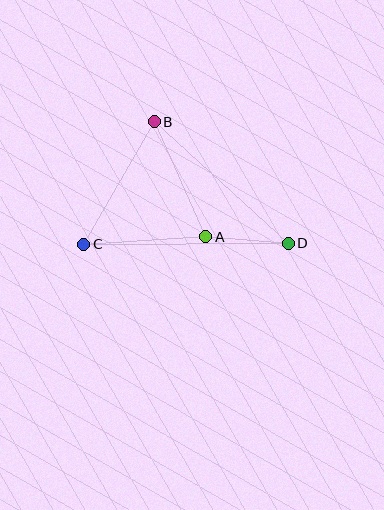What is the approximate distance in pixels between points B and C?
The distance between B and C is approximately 141 pixels.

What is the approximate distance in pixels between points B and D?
The distance between B and D is approximately 181 pixels.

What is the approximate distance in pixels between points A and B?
The distance between A and B is approximately 126 pixels.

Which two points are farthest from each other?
Points C and D are farthest from each other.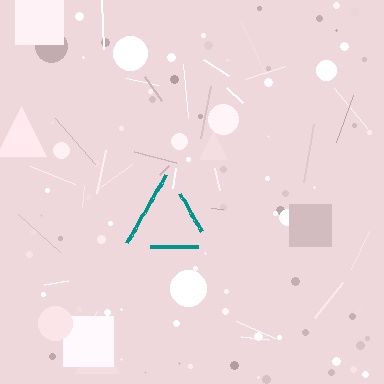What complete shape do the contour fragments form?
The contour fragments form a triangle.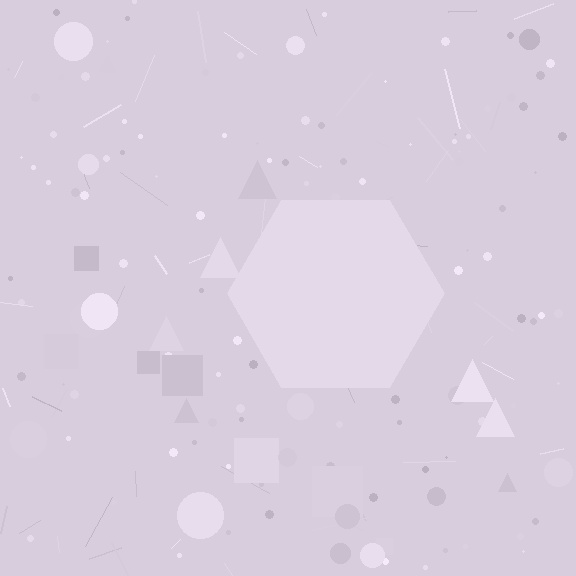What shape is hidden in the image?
A hexagon is hidden in the image.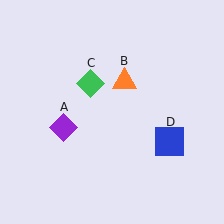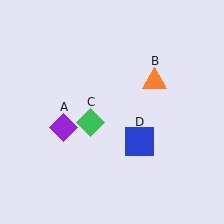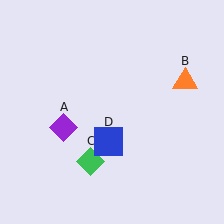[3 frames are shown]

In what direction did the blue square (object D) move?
The blue square (object D) moved left.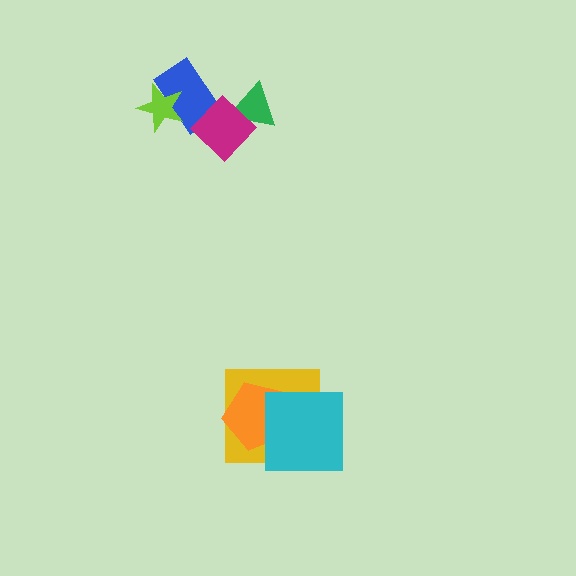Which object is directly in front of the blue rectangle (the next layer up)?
The magenta diamond is directly in front of the blue rectangle.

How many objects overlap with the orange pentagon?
2 objects overlap with the orange pentagon.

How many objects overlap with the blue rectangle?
2 objects overlap with the blue rectangle.